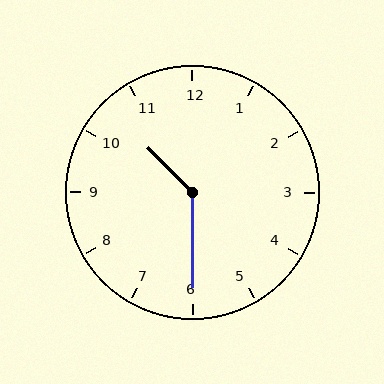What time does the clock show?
10:30.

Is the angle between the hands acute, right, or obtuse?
It is obtuse.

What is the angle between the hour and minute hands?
Approximately 135 degrees.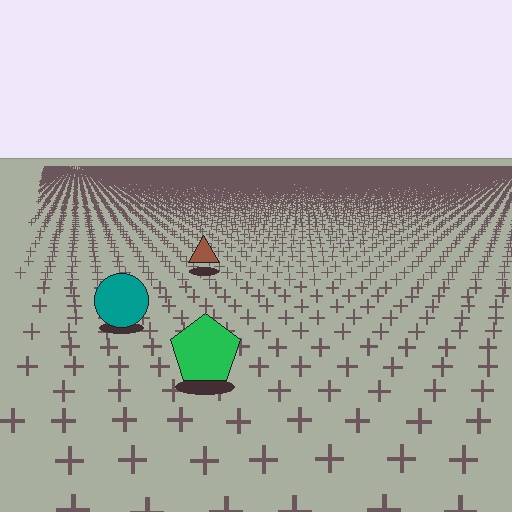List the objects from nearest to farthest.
From nearest to farthest: the green pentagon, the teal circle, the brown triangle.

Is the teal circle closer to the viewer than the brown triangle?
Yes. The teal circle is closer — you can tell from the texture gradient: the ground texture is coarser near it.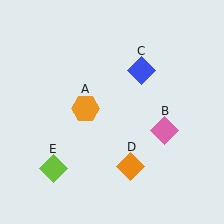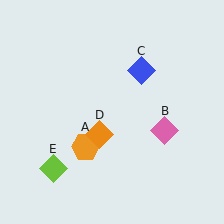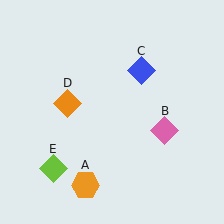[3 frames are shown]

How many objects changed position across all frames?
2 objects changed position: orange hexagon (object A), orange diamond (object D).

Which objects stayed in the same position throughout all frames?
Pink diamond (object B) and blue diamond (object C) and lime diamond (object E) remained stationary.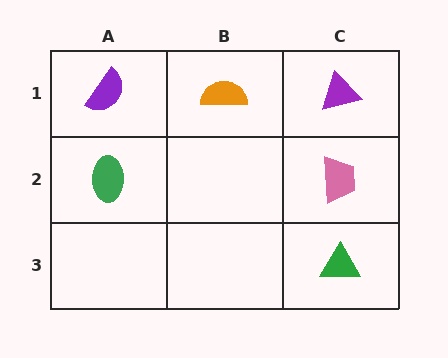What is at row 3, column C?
A green triangle.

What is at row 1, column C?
A purple triangle.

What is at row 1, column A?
A purple semicircle.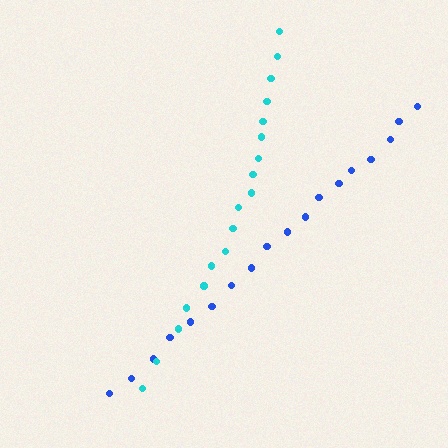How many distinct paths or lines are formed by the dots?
There are 2 distinct paths.